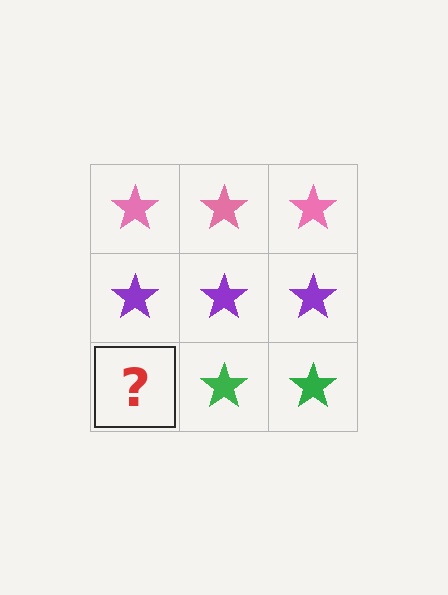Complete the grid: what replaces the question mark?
The question mark should be replaced with a green star.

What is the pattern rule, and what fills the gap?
The rule is that each row has a consistent color. The gap should be filled with a green star.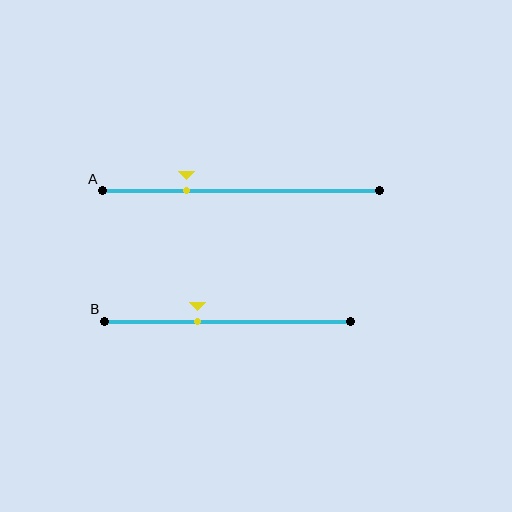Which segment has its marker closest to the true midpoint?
Segment B has its marker closest to the true midpoint.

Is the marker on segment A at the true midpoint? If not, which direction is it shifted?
No, the marker on segment A is shifted to the left by about 20% of the segment length.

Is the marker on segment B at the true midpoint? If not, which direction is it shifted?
No, the marker on segment B is shifted to the left by about 12% of the segment length.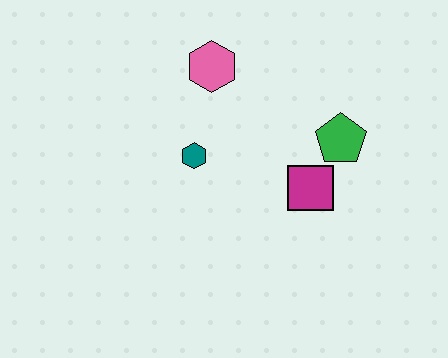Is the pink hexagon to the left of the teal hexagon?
No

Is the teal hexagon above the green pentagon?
No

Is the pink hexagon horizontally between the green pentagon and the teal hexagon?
Yes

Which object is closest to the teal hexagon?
The pink hexagon is closest to the teal hexagon.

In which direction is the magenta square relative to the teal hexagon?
The magenta square is to the right of the teal hexagon.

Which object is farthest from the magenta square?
The pink hexagon is farthest from the magenta square.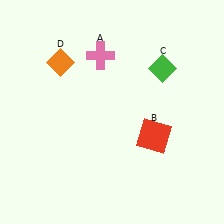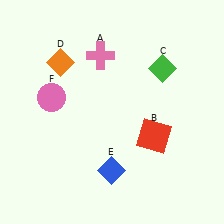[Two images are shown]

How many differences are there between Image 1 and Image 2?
There are 2 differences between the two images.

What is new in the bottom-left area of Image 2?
A blue diamond (E) was added in the bottom-left area of Image 2.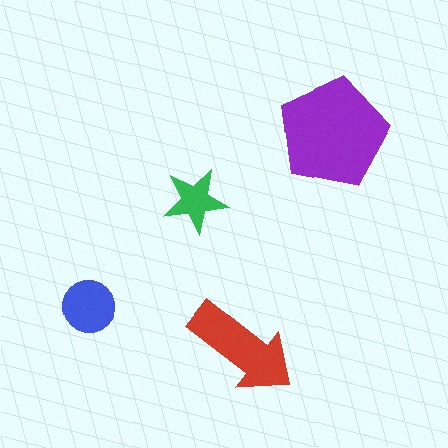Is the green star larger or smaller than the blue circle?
Smaller.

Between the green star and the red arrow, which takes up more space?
The red arrow.